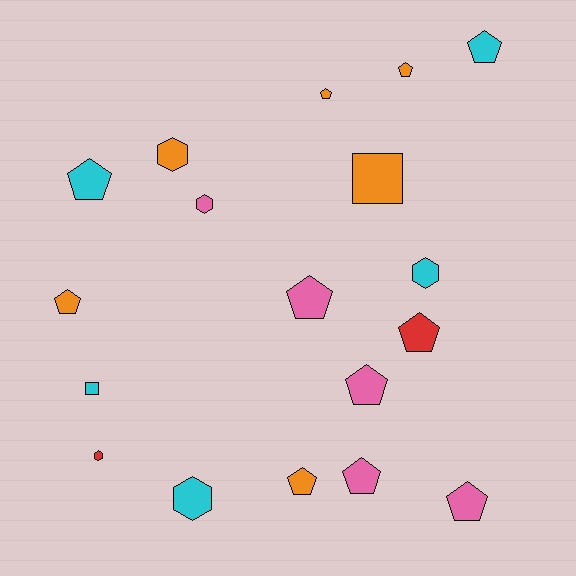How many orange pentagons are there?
There are 4 orange pentagons.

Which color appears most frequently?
Orange, with 6 objects.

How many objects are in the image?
There are 18 objects.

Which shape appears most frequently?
Pentagon, with 11 objects.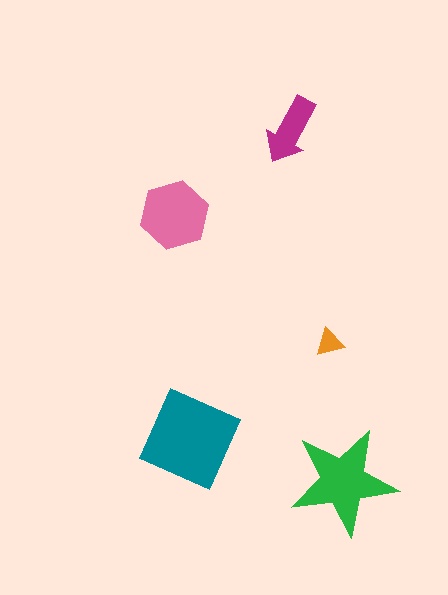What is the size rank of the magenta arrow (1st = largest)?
4th.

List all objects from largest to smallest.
The teal diamond, the green star, the pink hexagon, the magenta arrow, the orange triangle.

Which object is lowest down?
The green star is bottommost.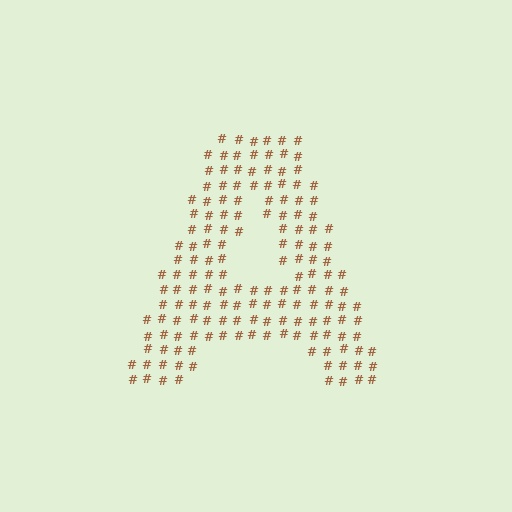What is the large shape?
The large shape is the letter A.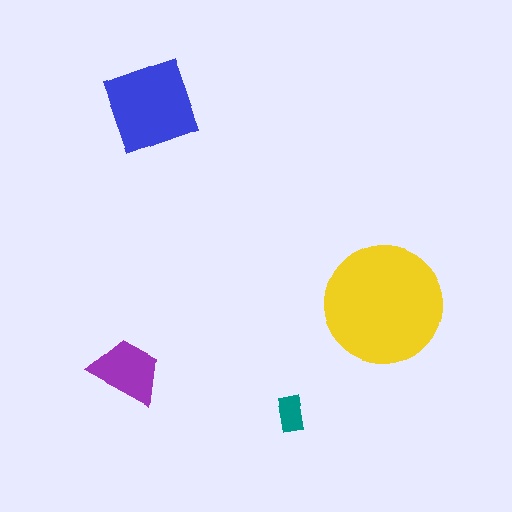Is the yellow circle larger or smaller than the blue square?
Larger.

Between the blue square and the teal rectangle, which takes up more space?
The blue square.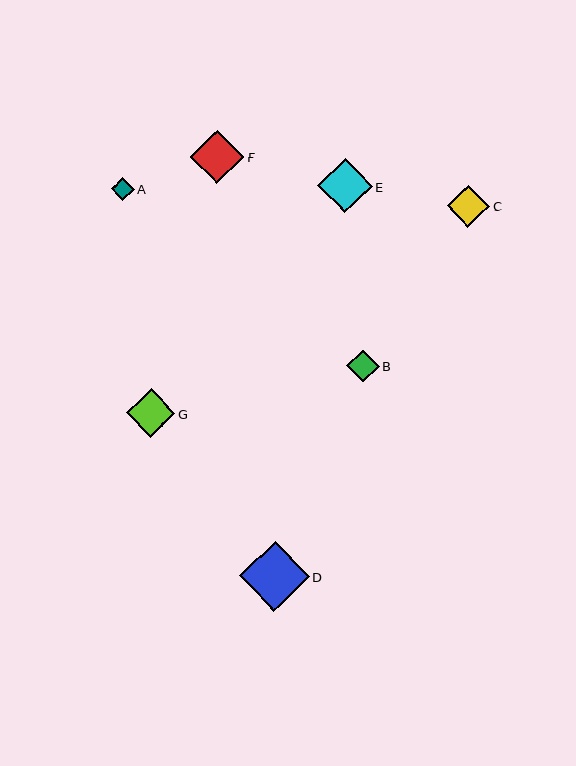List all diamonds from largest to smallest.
From largest to smallest: D, E, F, G, C, B, A.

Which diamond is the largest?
Diamond D is the largest with a size of approximately 70 pixels.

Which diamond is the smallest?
Diamond A is the smallest with a size of approximately 23 pixels.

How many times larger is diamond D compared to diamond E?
Diamond D is approximately 1.3 times the size of diamond E.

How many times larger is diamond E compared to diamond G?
Diamond E is approximately 1.1 times the size of diamond G.